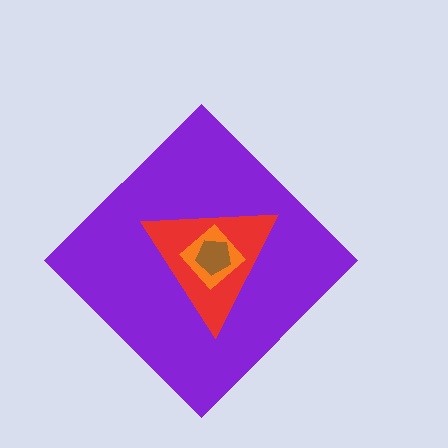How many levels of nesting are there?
4.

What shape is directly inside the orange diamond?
The brown pentagon.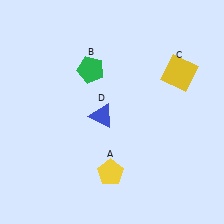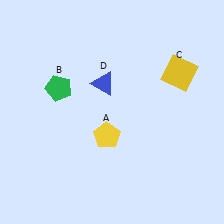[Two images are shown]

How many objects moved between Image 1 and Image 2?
3 objects moved between the two images.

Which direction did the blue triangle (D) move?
The blue triangle (D) moved up.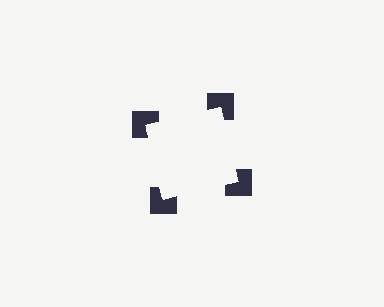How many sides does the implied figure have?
4 sides.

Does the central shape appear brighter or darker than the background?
It typically appears slightly brighter than the background, even though no actual brightness change is drawn.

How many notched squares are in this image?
There are 4 — one at each vertex of the illusory square.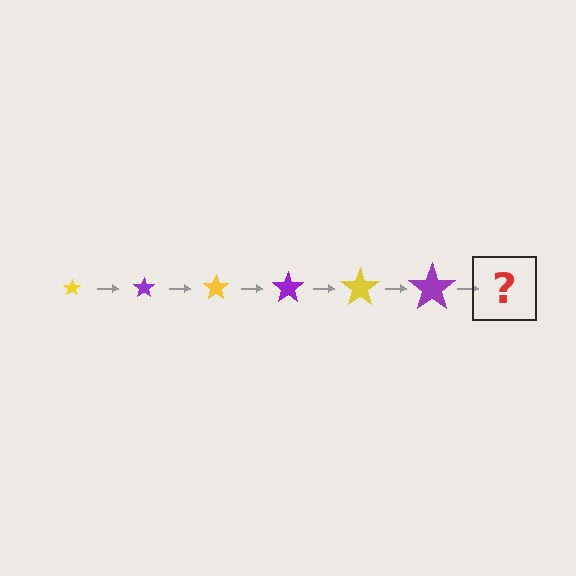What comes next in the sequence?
The next element should be a yellow star, larger than the previous one.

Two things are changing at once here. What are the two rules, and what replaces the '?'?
The two rules are that the star grows larger each step and the color cycles through yellow and purple. The '?' should be a yellow star, larger than the previous one.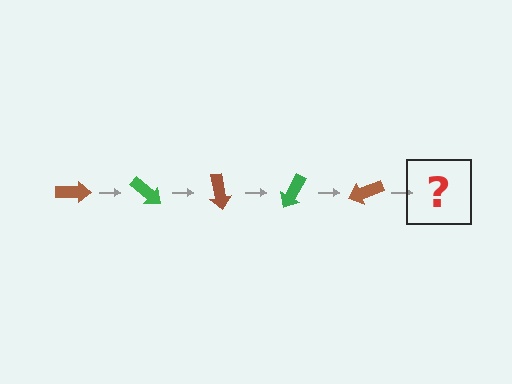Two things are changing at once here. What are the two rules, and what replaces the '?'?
The two rules are that it rotates 40 degrees each step and the color cycles through brown and green. The '?' should be a green arrow, rotated 200 degrees from the start.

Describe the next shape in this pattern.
It should be a green arrow, rotated 200 degrees from the start.